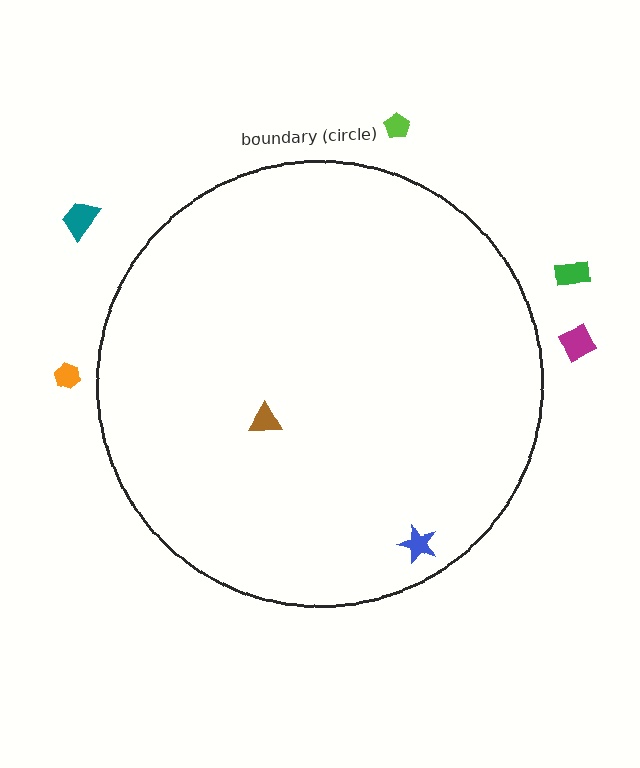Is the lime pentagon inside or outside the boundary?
Outside.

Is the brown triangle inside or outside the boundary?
Inside.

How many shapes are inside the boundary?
2 inside, 5 outside.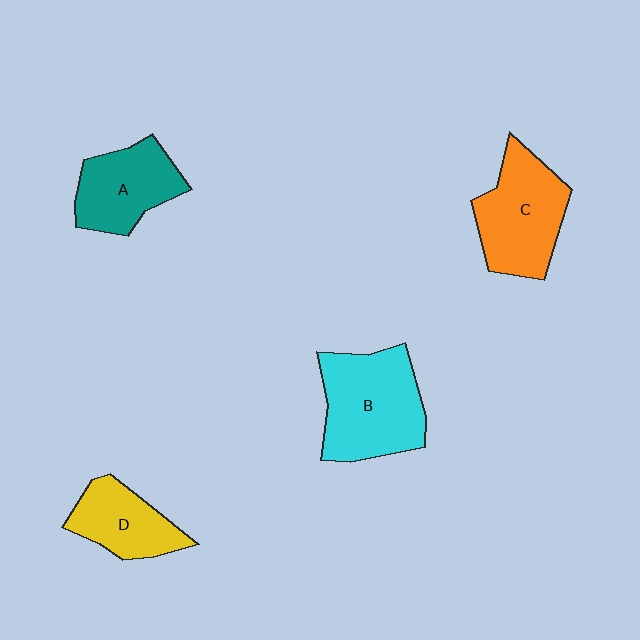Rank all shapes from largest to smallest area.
From largest to smallest: B (cyan), C (orange), A (teal), D (yellow).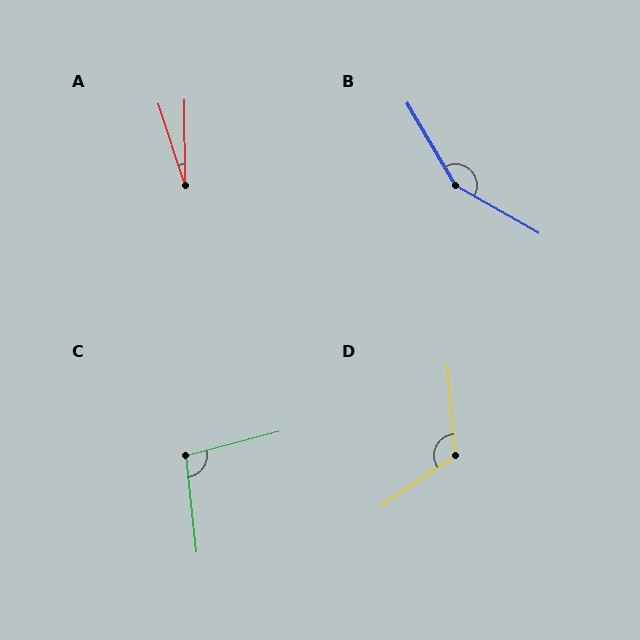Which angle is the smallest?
A, at approximately 18 degrees.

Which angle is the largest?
B, at approximately 150 degrees.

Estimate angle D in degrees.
Approximately 120 degrees.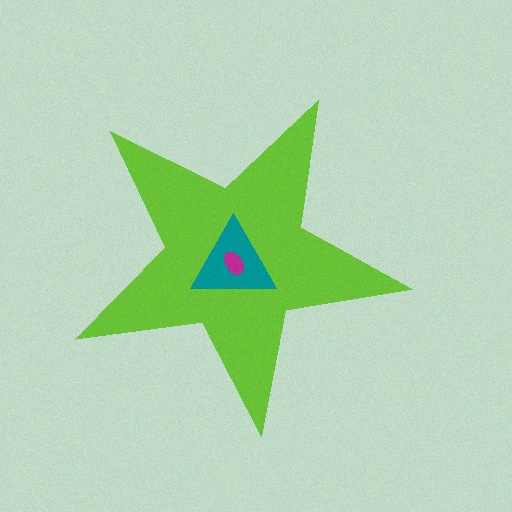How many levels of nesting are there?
3.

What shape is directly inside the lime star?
The teal triangle.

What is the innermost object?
The magenta ellipse.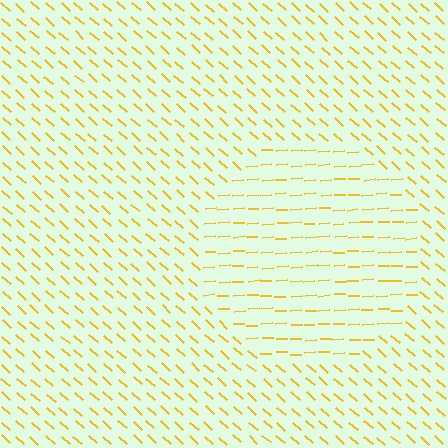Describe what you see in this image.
The image is filled with small yellow line segments. A circle region in the image has lines oriented differently from the surrounding lines, creating a visible texture boundary.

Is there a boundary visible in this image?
Yes, there is a texture boundary formed by a change in line orientation.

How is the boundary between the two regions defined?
The boundary is defined purely by a change in line orientation (approximately 45 degrees difference). All lines are the same color and thickness.